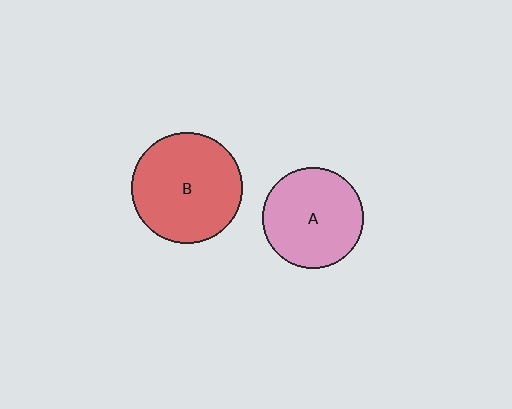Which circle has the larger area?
Circle B (red).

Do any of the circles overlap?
No, none of the circles overlap.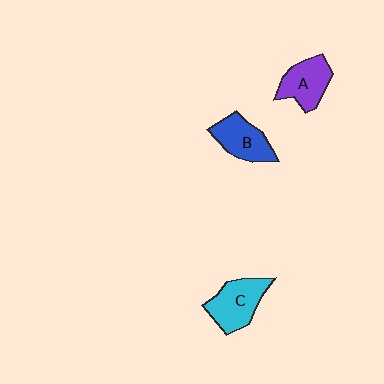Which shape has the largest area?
Shape C (cyan).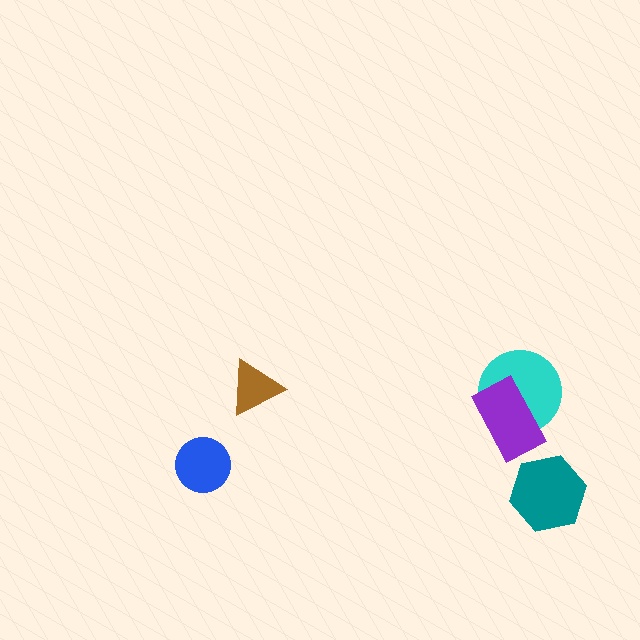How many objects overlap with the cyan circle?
1 object overlaps with the cyan circle.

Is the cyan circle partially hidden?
Yes, it is partially covered by another shape.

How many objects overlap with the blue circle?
0 objects overlap with the blue circle.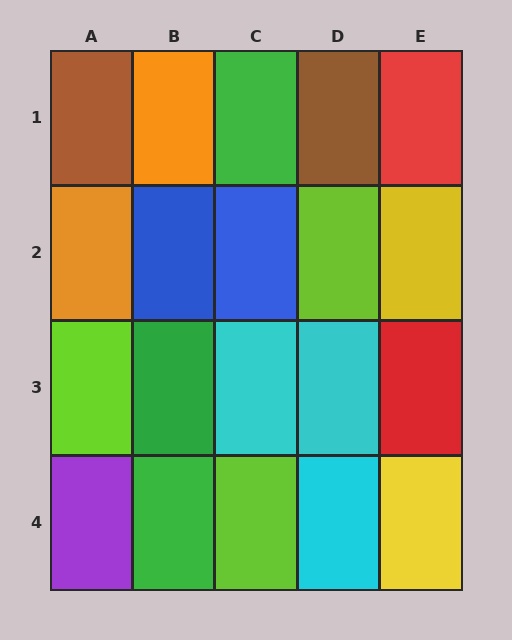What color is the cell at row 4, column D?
Cyan.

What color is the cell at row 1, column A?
Brown.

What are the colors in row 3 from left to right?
Lime, green, cyan, cyan, red.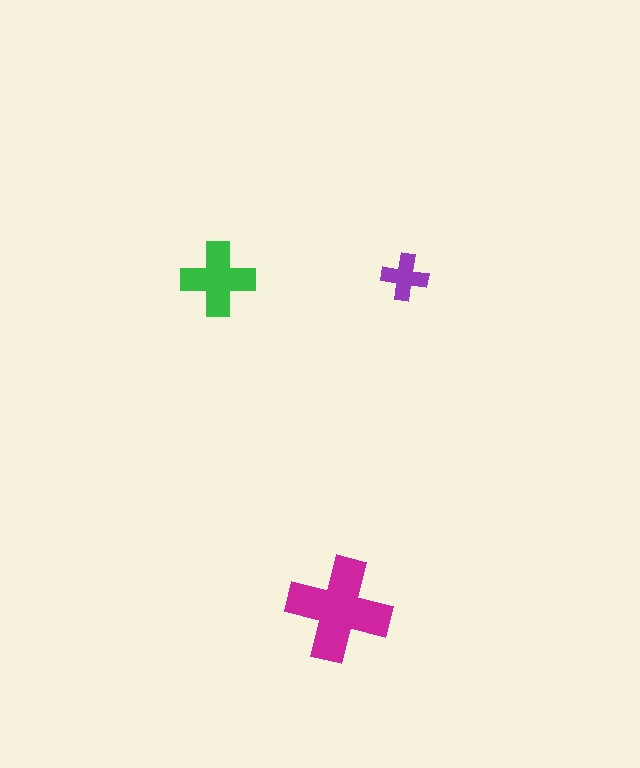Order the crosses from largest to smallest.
the magenta one, the green one, the purple one.